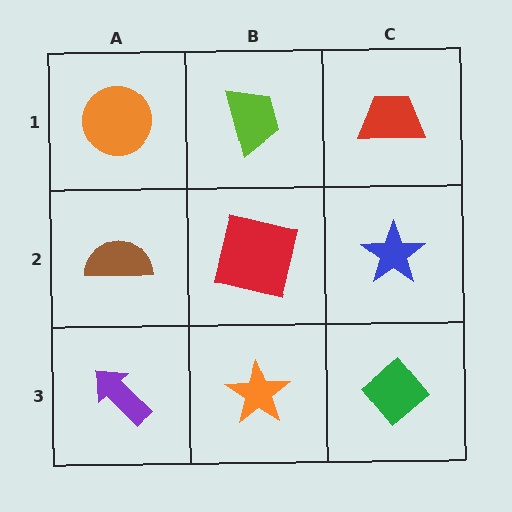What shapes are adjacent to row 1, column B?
A red square (row 2, column B), an orange circle (row 1, column A), a red trapezoid (row 1, column C).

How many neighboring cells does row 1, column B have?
3.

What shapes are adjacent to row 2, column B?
A lime trapezoid (row 1, column B), an orange star (row 3, column B), a brown semicircle (row 2, column A), a blue star (row 2, column C).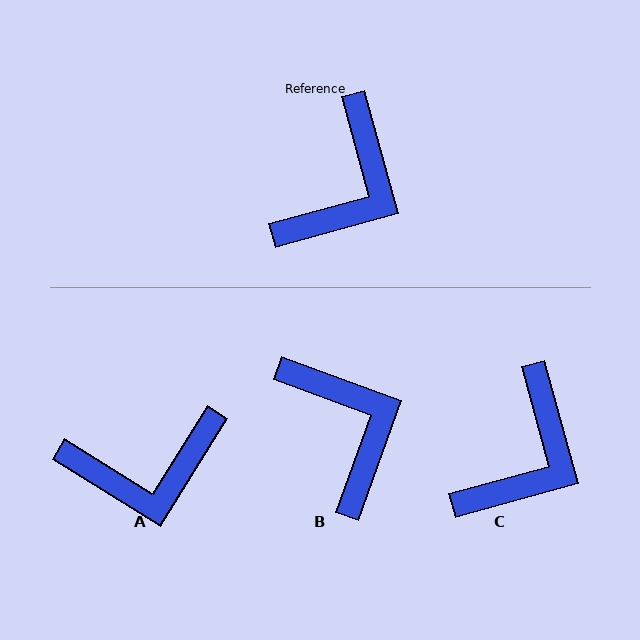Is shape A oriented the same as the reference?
No, it is off by about 47 degrees.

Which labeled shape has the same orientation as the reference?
C.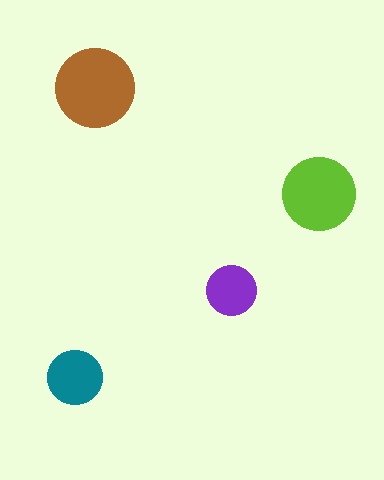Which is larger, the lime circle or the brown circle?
The brown one.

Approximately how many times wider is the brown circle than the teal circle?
About 1.5 times wider.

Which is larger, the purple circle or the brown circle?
The brown one.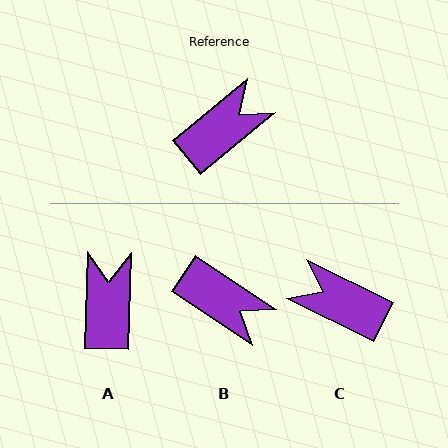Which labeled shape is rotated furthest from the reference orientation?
C, about 114 degrees away.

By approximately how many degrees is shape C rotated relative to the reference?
Approximately 114 degrees counter-clockwise.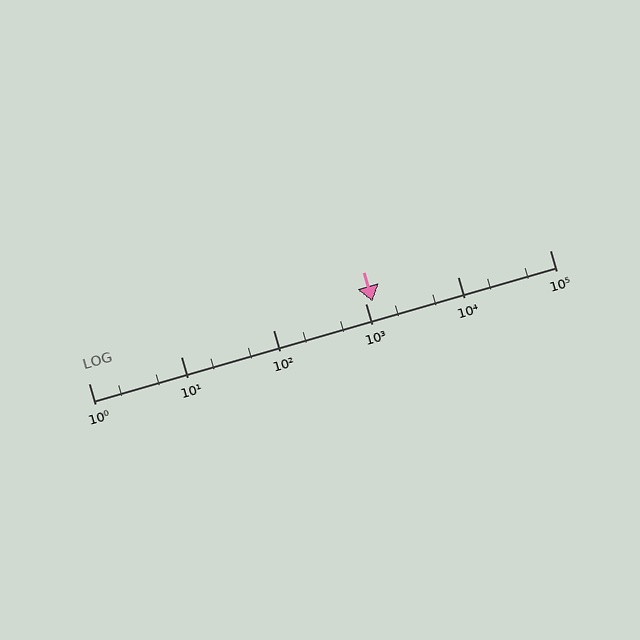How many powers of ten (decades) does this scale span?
The scale spans 5 decades, from 1 to 100000.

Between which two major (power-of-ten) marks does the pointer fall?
The pointer is between 1000 and 10000.